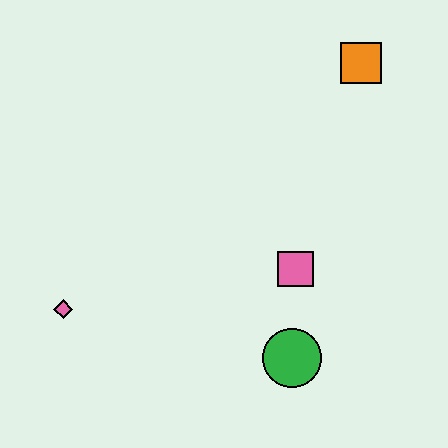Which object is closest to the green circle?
The pink square is closest to the green circle.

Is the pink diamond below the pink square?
Yes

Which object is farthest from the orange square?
The pink diamond is farthest from the orange square.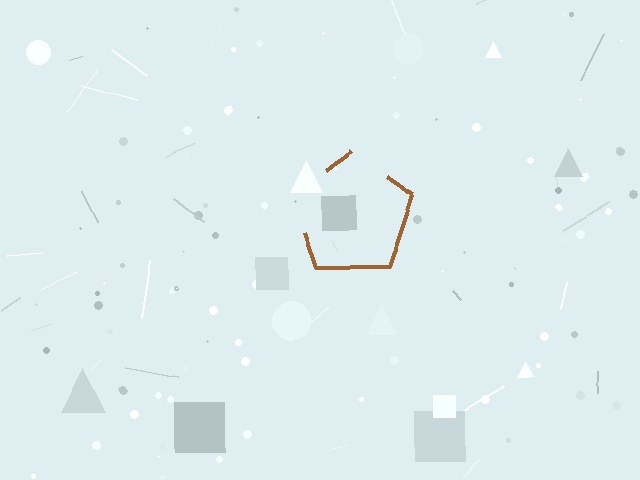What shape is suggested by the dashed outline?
The dashed outline suggests a pentagon.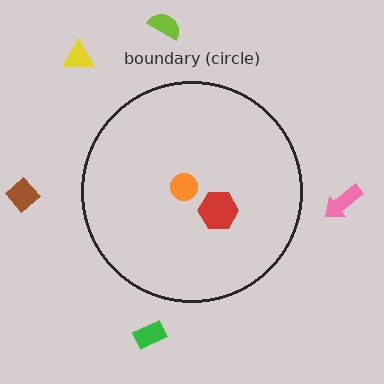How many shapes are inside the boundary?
2 inside, 5 outside.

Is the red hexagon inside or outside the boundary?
Inside.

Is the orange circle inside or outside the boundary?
Inside.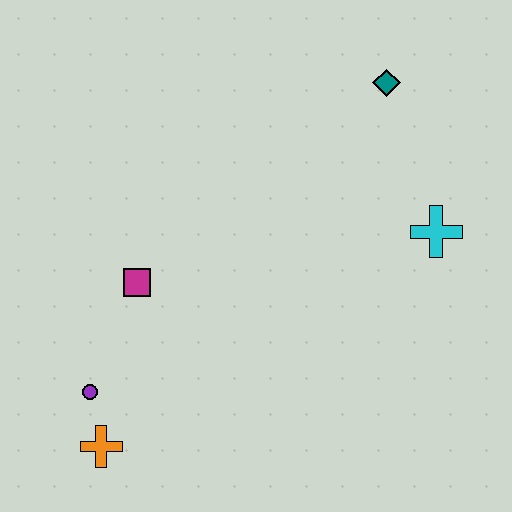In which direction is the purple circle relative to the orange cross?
The purple circle is above the orange cross.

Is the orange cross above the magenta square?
No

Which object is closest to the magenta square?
The purple circle is closest to the magenta square.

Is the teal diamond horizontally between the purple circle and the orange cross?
No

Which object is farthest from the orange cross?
The teal diamond is farthest from the orange cross.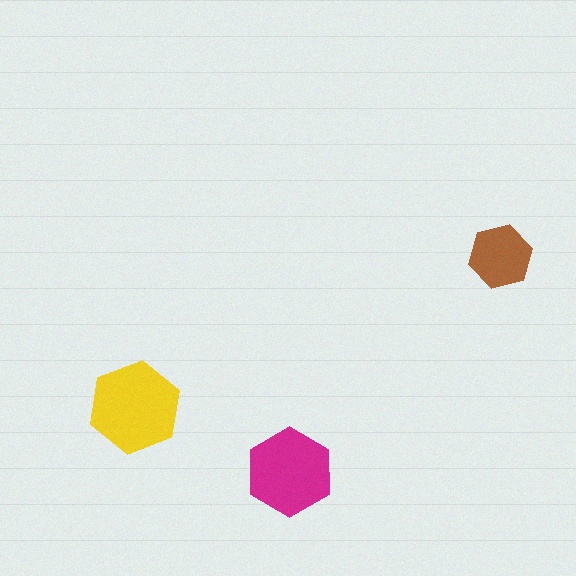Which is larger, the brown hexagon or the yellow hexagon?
The yellow one.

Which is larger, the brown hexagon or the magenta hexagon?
The magenta one.